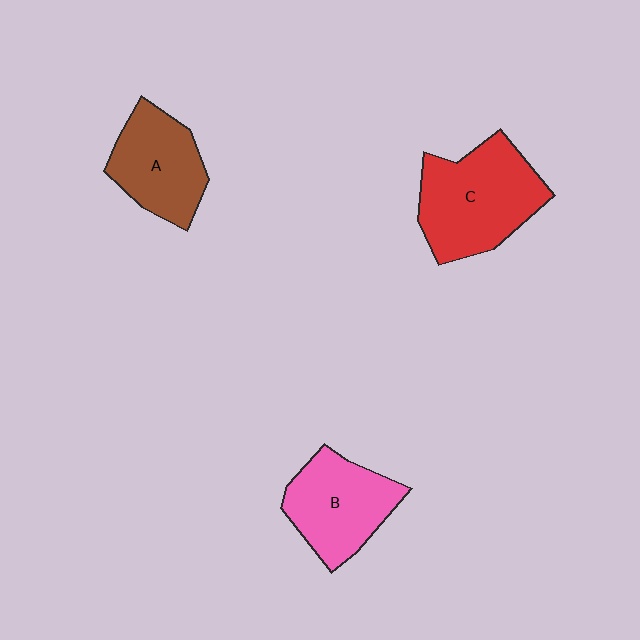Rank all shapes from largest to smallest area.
From largest to smallest: C (red), B (pink), A (brown).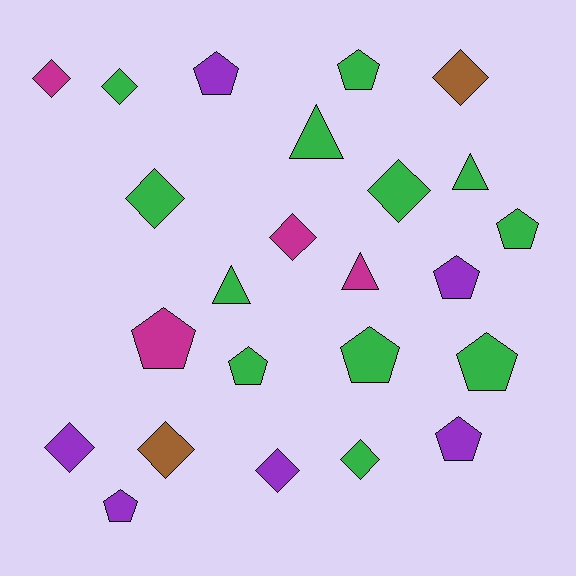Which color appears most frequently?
Green, with 12 objects.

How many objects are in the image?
There are 24 objects.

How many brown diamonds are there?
There are 2 brown diamonds.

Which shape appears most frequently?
Pentagon, with 10 objects.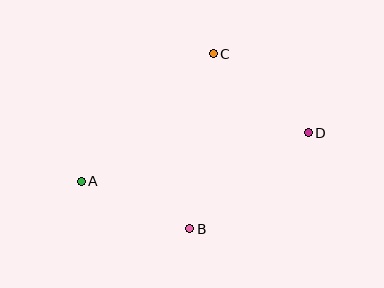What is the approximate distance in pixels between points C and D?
The distance between C and D is approximately 124 pixels.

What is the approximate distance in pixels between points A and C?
The distance between A and C is approximately 183 pixels.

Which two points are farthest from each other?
Points A and D are farthest from each other.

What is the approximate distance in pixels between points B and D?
The distance between B and D is approximately 153 pixels.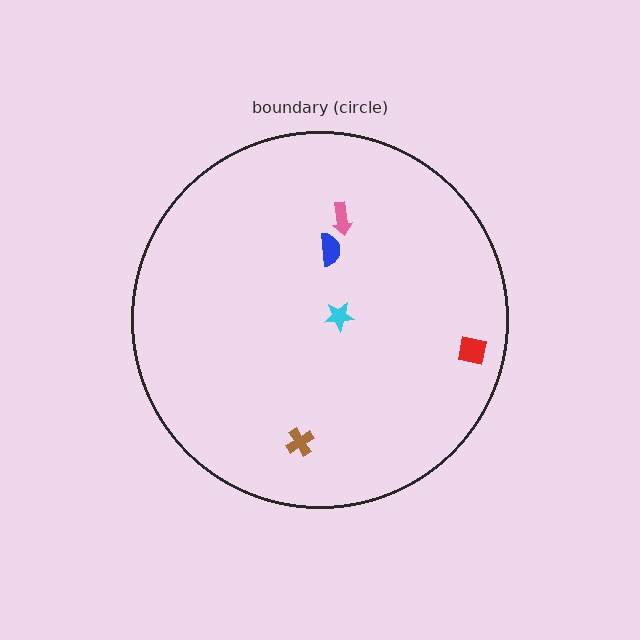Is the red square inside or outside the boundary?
Inside.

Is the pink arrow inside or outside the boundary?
Inside.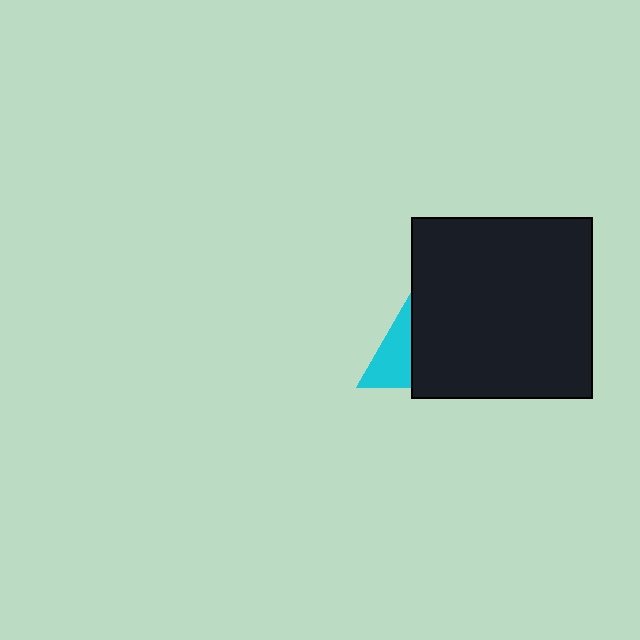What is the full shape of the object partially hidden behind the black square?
The partially hidden object is a cyan triangle.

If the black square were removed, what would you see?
You would see the complete cyan triangle.